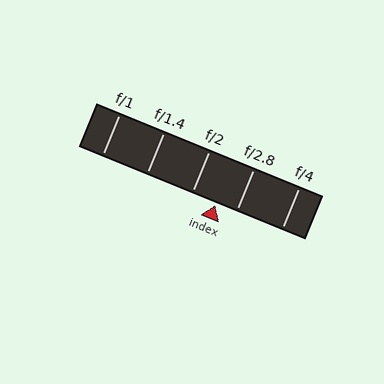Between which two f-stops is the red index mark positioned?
The index mark is between f/2 and f/2.8.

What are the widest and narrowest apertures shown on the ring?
The widest aperture shown is f/1 and the narrowest is f/4.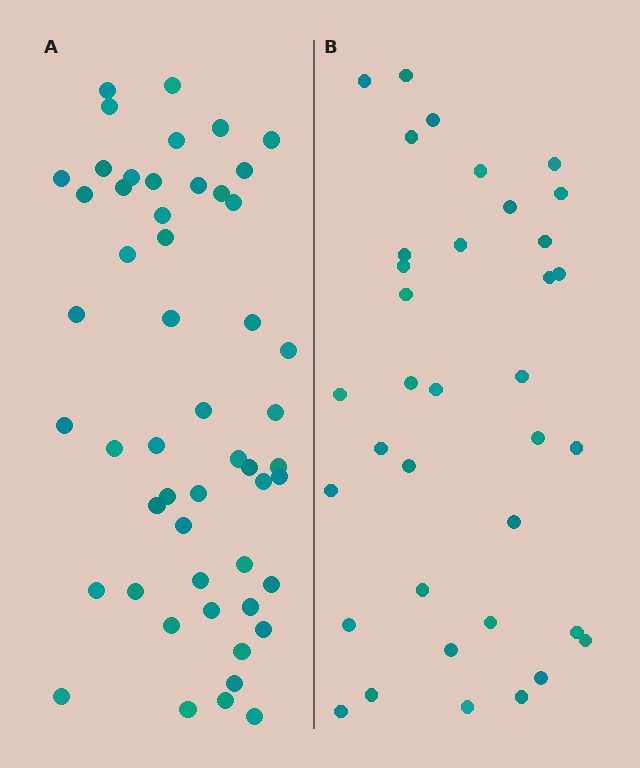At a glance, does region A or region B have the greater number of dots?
Region A (the left region) has more dots.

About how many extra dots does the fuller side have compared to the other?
Region A has approximately 15 more dots than region B.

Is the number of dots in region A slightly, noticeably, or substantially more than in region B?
Region A has noticeably more, but not dramatically so. The ratio is roughly 1.4 to 1.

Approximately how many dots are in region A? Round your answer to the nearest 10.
About 50 dots. (The exact count is 52, which rounds to 50.)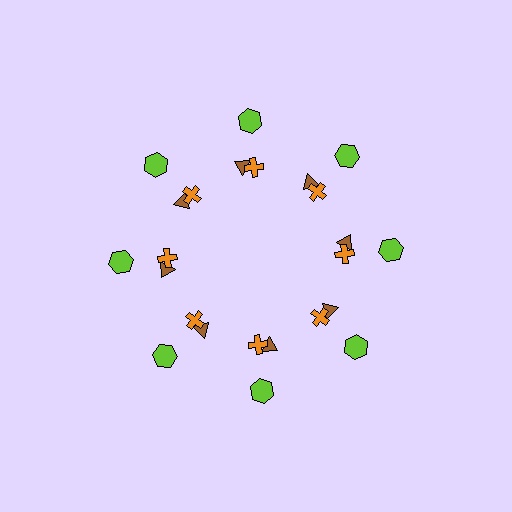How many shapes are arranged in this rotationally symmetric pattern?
There are 24 shapes, arranged in 8 groups of 3.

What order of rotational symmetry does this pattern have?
This pattern has 8-fold rotational symmetry.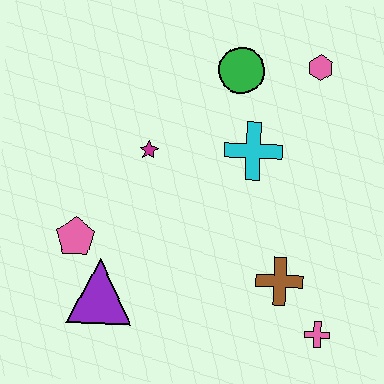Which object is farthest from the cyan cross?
The purple triangle is farthest from the cyan cross.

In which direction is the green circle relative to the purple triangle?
The green circle is above the purple triangle.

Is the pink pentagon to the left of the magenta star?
Yes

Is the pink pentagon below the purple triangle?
No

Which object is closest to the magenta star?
The cyan cross is closest to the magenta star.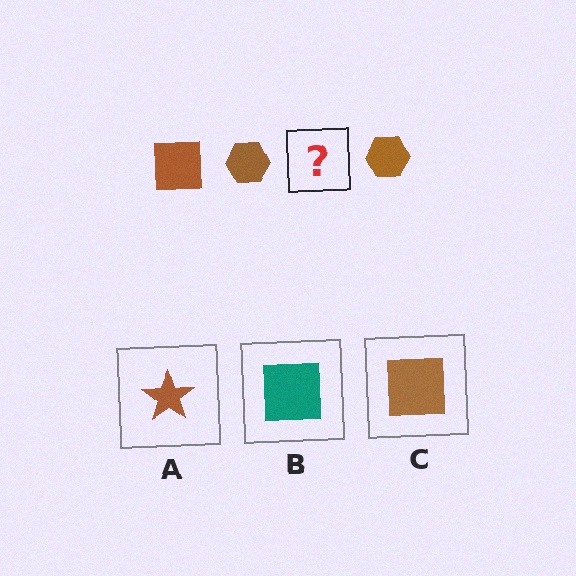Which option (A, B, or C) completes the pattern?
C.